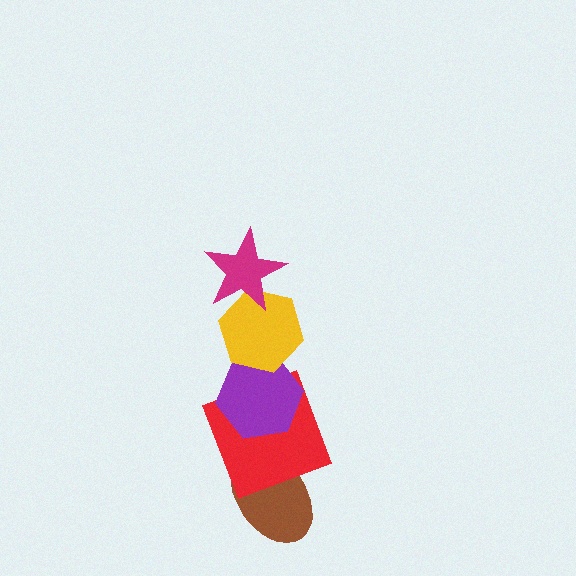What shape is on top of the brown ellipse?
The red square is on top of the brown ellipse.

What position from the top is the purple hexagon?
The purple hexagon is 3rd from the top.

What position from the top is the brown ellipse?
The brown ellipse is 5th from the top.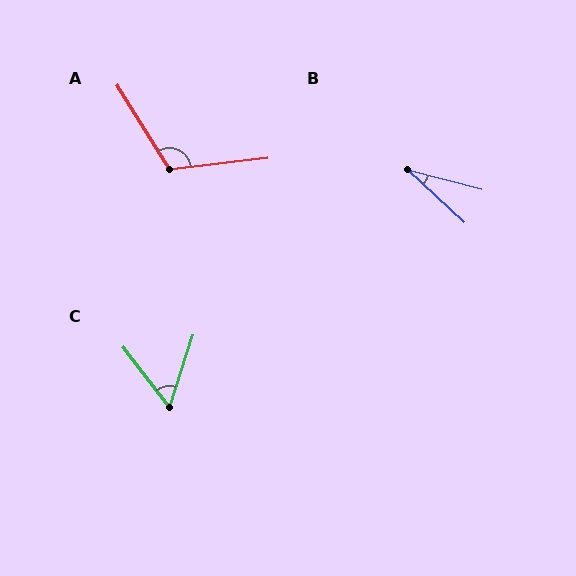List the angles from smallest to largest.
B (28°), C (55°), A (115°).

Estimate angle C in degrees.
Approximately 55 degrees.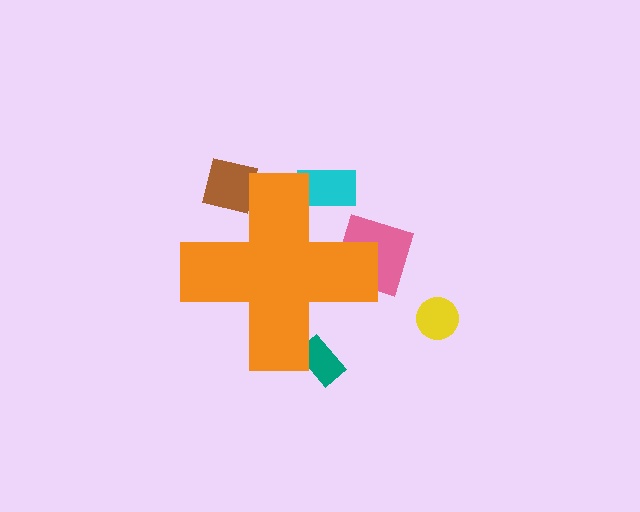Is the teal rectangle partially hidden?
Yes, the teal rectangle is partially hidden behind the orange cross.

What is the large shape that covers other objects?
An orange cross.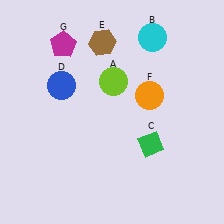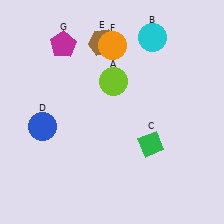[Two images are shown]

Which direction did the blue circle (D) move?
The blue circle (D) moved down.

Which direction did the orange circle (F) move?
The orange circle (F) moved up.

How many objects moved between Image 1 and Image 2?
2 objects moved between the two images.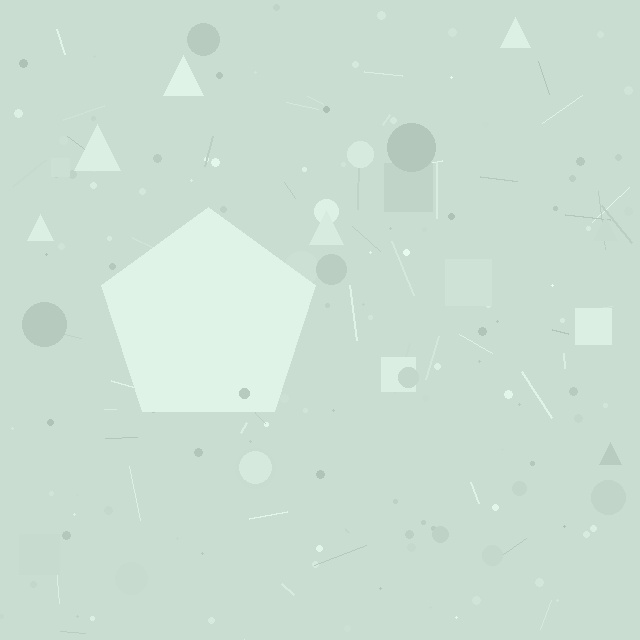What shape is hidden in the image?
A pentagon is hidden in the image.